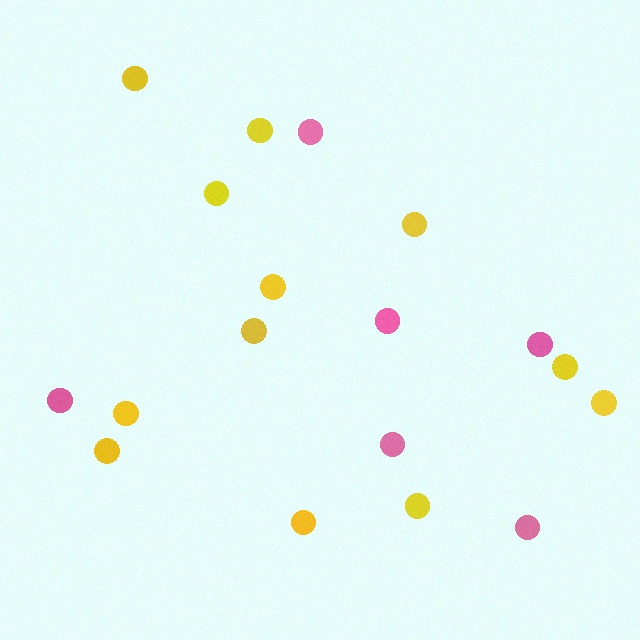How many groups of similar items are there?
There are 2 groups: one group of yellow circles (12) and one group of pink circles (6).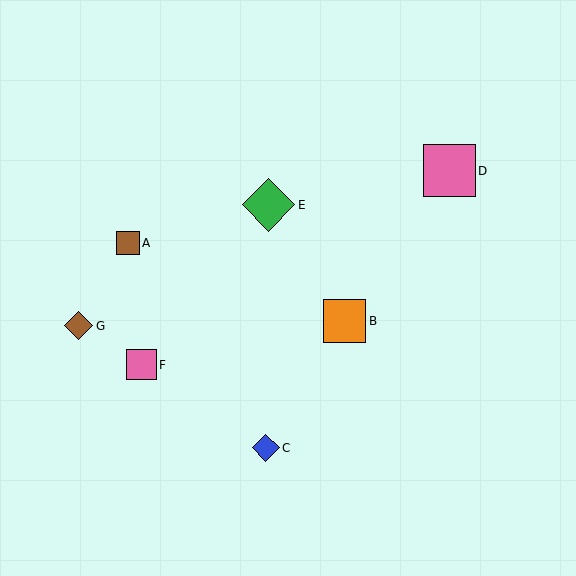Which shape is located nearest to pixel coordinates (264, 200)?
The green diamond (labeled E) at (269, 205) is nearest to that location.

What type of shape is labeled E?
Shape E is a green diamond.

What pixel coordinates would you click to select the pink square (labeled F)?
Click at (142, 365) to select the pink square F.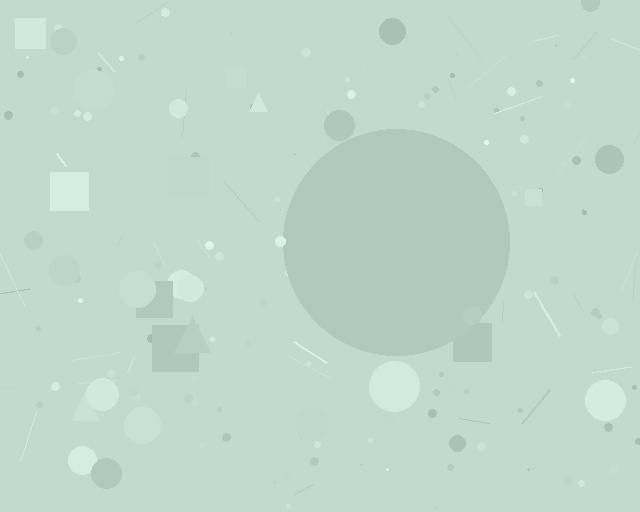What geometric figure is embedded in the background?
A circle is embedded in the background.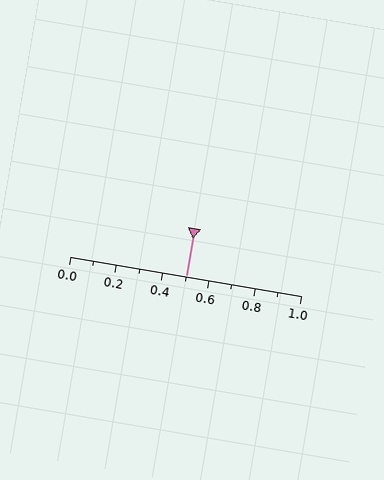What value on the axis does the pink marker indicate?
The marker indicates approximately 0.5.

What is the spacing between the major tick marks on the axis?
The major ticks are spaced 0.2 apart.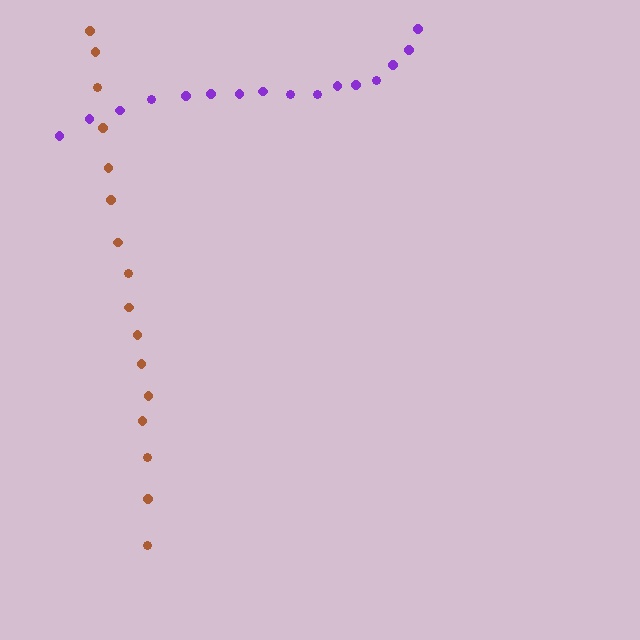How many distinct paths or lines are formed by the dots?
There are 2 distinct paths.